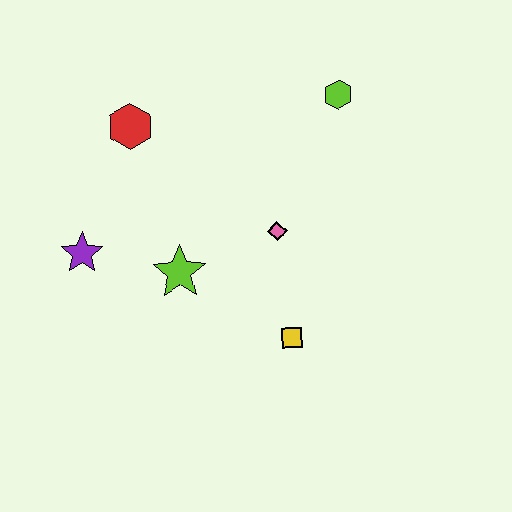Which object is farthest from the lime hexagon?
The purple star is farthest from the lime hexagon.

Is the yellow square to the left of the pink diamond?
No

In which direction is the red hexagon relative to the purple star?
The red hexagon is above the purple star.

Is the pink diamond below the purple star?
No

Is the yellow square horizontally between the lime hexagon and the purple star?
Yes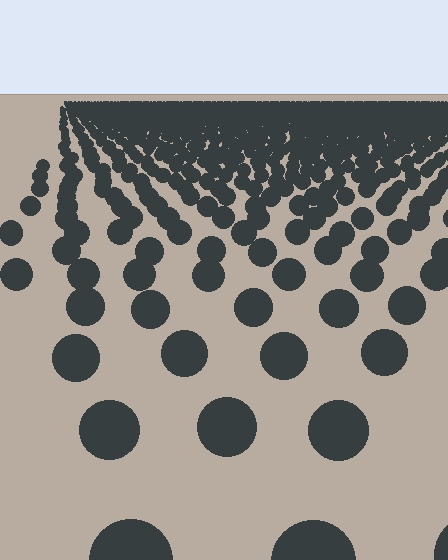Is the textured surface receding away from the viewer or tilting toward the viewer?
The surface is receding away from the viewer. Texture elements get smaller and denser toward the top.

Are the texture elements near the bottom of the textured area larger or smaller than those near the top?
Larger. Near the bottom, elements are closer to the viewer and appear at a bigger on-screen size.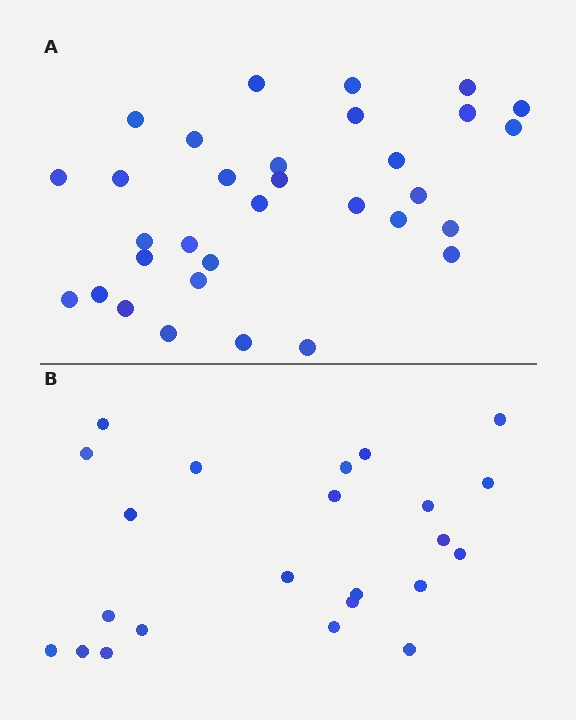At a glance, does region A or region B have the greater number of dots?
Region A (the top region) has more dots.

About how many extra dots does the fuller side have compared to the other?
Region A has roughly 8 or so more dots than region B.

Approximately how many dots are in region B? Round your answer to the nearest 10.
About 20 dots. (The exact count is 23, which rounds to 20.)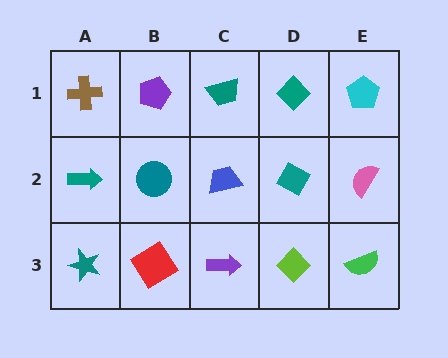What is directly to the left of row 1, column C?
A purple pentagon.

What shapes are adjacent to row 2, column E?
A cyan pentagon (row 1, column E), a green semicircle (row 3, column E), a teal diamond (row 2, column D).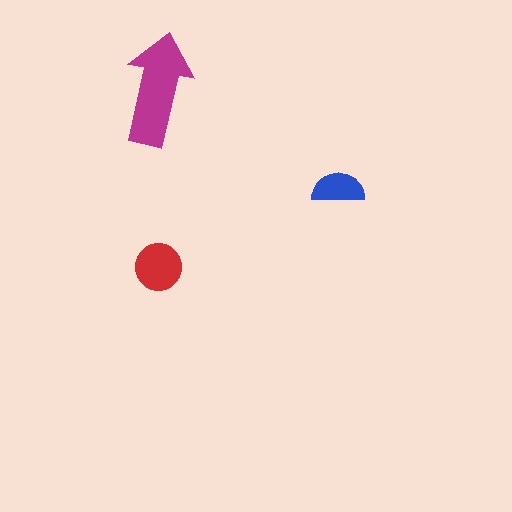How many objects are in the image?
There are 3 objects in the image.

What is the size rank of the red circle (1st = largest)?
2nd.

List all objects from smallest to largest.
The blue semicircle, the red circle, the magenta arrow.